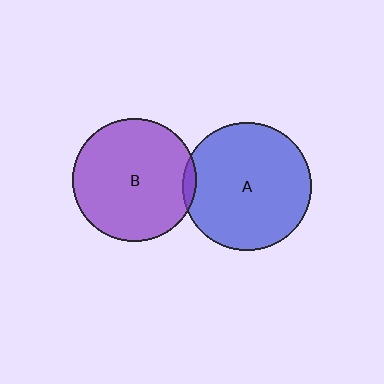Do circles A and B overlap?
Yes.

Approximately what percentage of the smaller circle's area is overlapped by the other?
Approximately 5%.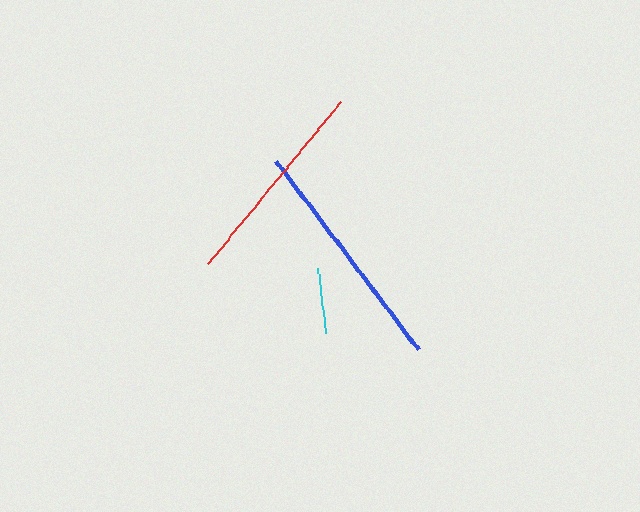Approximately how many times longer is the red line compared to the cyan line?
The red line is approximately 3.2 times the length of the cyan line.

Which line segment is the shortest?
The cyan line is the shortest at approximately 66 pixels.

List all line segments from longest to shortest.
From longest to shortest: blue, red, cyan.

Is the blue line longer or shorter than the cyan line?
The blue line is longer than the cyan line.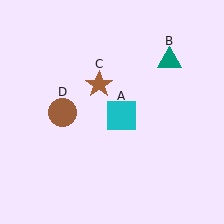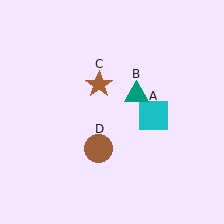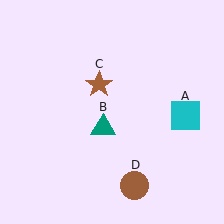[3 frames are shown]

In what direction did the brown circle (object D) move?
The brown circle (object D) moved down and to the right.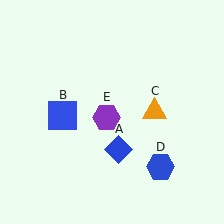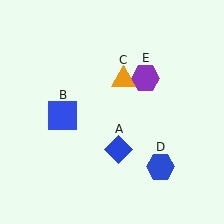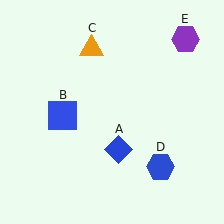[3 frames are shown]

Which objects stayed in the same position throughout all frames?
Blue diamond (object A) and blue square (object B) and blue hexagon (object D) remained stationary.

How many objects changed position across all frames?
2 objects changed position: orange triangle (object C), purple hexagon (object E).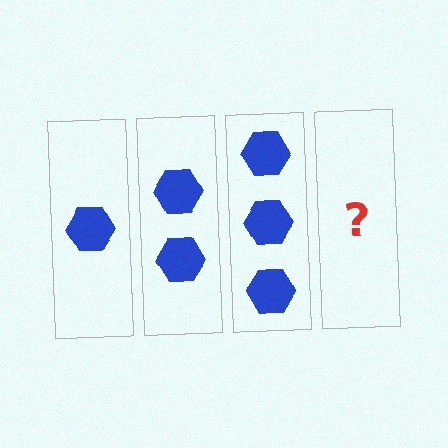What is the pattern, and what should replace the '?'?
The pattern is that each step adds one more hexagon. The '?' should be 4 hexagons.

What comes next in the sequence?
The next element should be 4 hexagons.